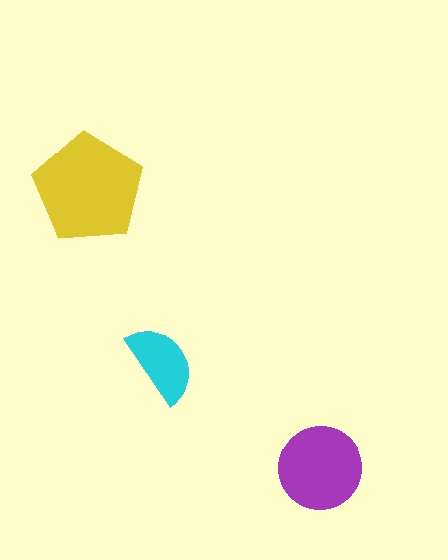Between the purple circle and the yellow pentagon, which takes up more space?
The yellow pentagon.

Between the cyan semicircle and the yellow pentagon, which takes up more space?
The yellow pentagon.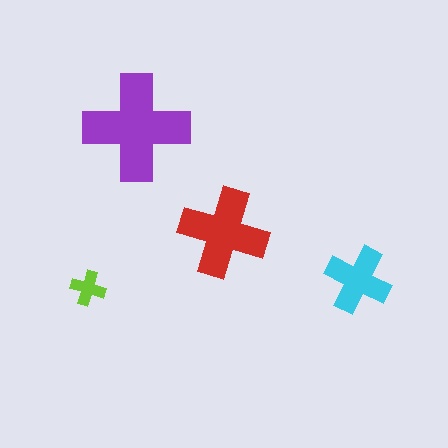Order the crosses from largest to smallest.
the purple one, the red one, the cyan one, the lime one.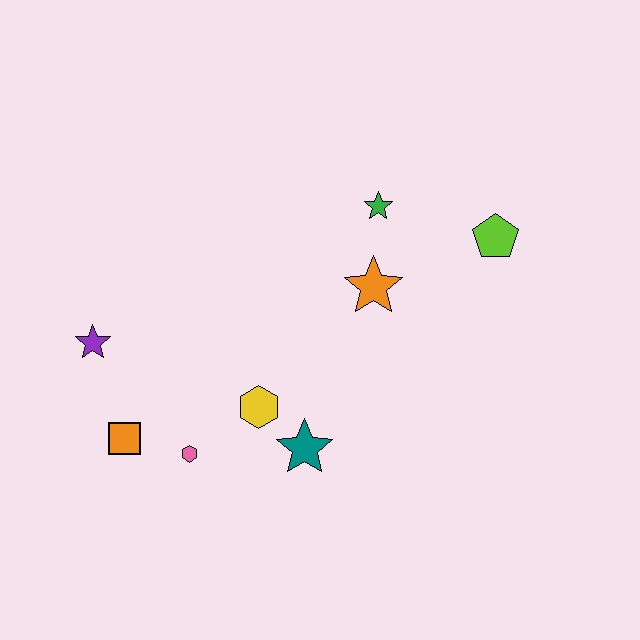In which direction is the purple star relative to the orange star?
The purple star is to the left of the orange star.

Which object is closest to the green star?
The orange star is closest to the green star.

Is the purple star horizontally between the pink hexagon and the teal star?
No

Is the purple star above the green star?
No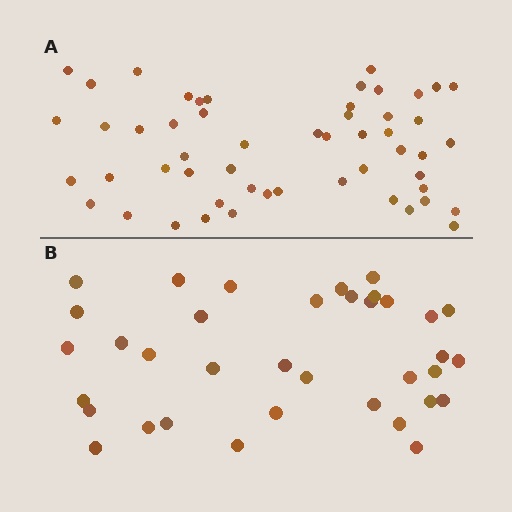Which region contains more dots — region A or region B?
Region A (the top region) has more dots.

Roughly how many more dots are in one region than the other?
Region A has approximately 15 more dots than region B.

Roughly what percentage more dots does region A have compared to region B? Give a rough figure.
About 45% more.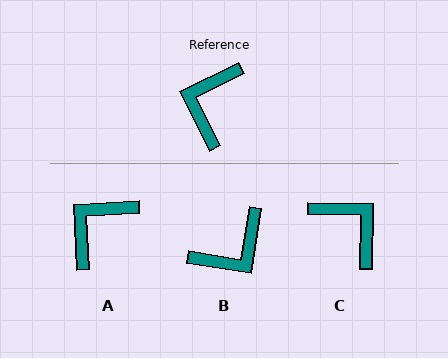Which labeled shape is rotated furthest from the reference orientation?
B, about 144 degrees away.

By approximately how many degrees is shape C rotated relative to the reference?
Approximately 118 degrees clockwise.